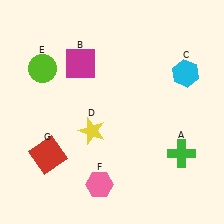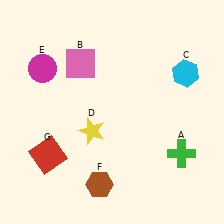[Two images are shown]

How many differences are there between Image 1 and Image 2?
There are 3 differences between the two images.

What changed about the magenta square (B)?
In Image 1, B is magenta. In Image 2, it changed to pink.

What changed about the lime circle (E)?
In Image 1, E is lime. In Image 2, it changed to magenta.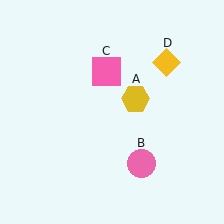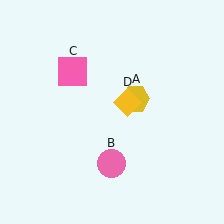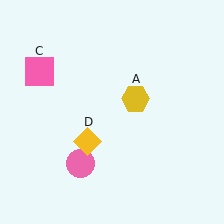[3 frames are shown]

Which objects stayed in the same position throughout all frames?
Yellow hexagon (object A) remained stationary.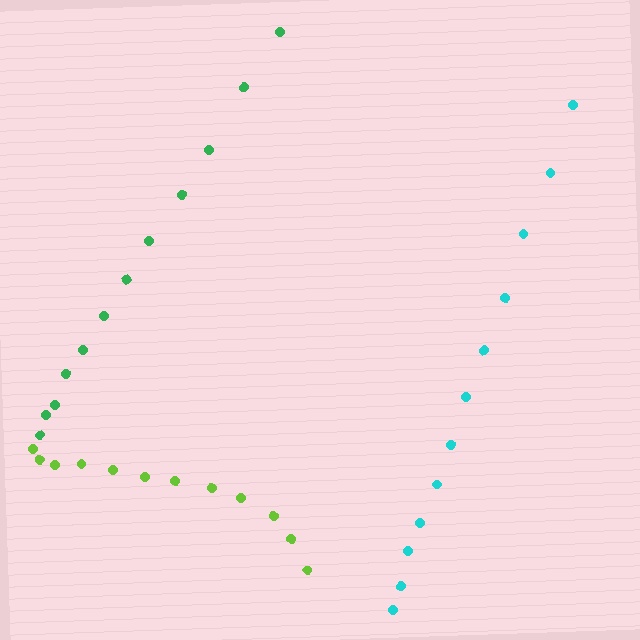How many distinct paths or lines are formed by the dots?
There are 3 distinct paths.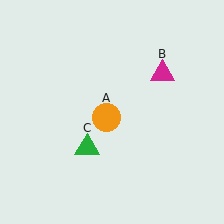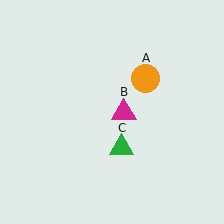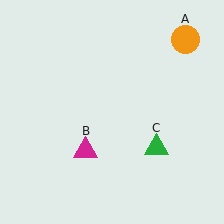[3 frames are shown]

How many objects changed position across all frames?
3 objects changed position: orange circle (object A), magenta triangle (object B), green triangle (object C).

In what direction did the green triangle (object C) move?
The green triangle (object C) moved right.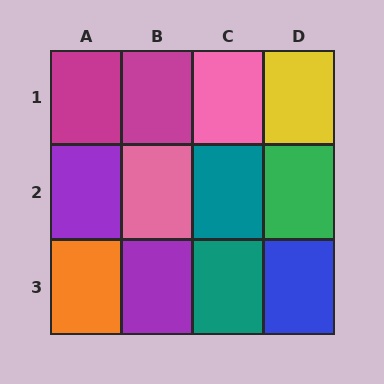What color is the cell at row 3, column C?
Teal.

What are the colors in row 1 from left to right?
Magenta, magenta, pink, yellow.